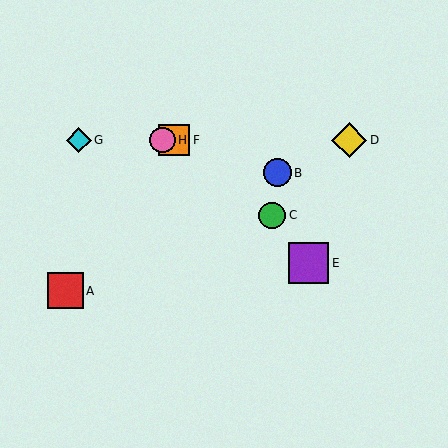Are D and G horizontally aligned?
Yes, both are at y≈140.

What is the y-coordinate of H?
Object H is at y≈140.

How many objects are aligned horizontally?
4 objects (D, F, G, H) are aligned horizontally.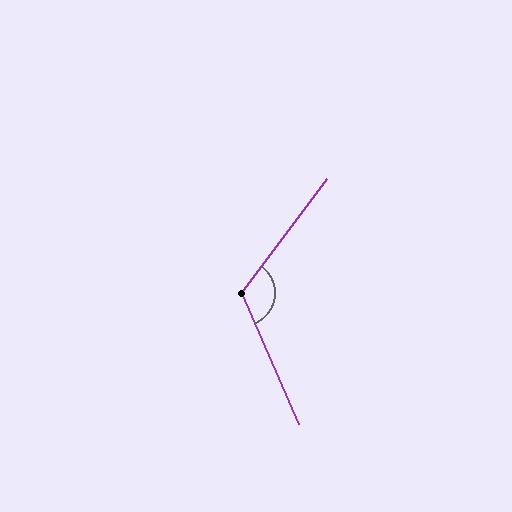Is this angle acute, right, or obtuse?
It is obtuse.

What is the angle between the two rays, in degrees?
Approximately 120 degrees.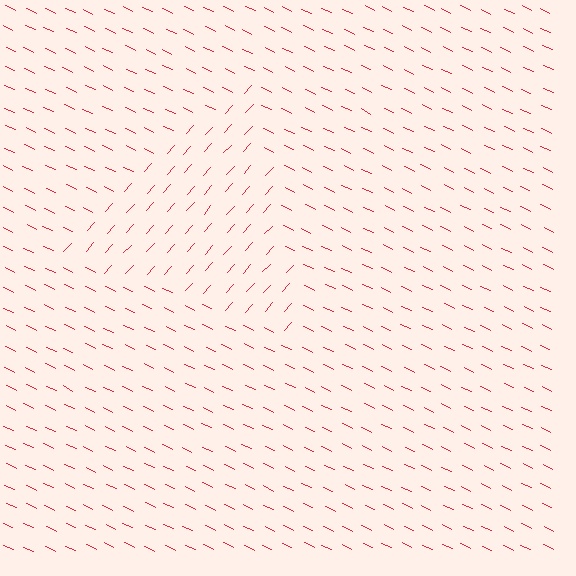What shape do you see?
I see a triangle.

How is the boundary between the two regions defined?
The boundary is defined purely by a change in line orientation (approximately 73 degrees difference). All lines are the same color and thickness.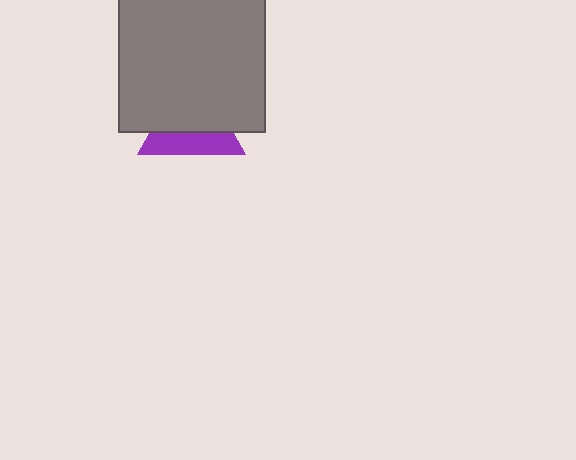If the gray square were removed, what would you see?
You would see the complete purple triangle.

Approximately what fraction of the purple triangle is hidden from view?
Roughly 59% of the purple triangle is hidden behind the gray square.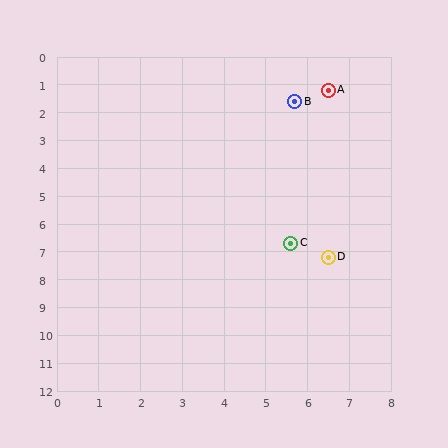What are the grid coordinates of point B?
Point B is at approximately (5.7, 1.6).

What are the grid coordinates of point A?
Point A is at approximately (6.5, 1.2).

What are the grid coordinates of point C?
Point C is at approximately (5.6, 6.7).